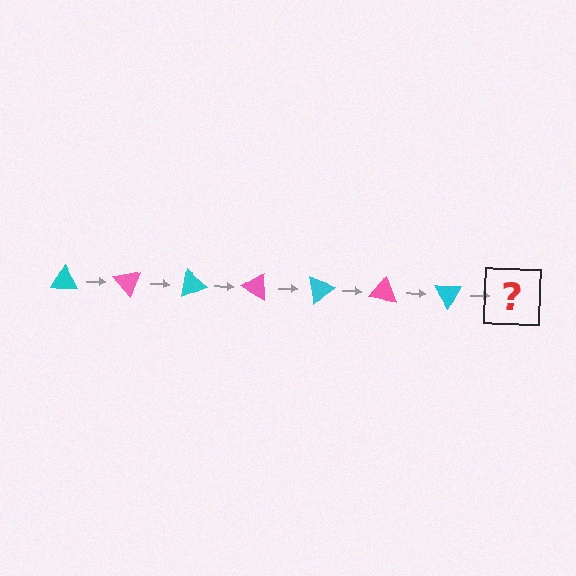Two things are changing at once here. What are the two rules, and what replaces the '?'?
The two rules are that it rotates 50 degrees each step and the color cycles through cyan and pink. The '?' should be a pink triangle, rotated 350 degrees from the start.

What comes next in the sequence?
The next element should be a pink triangle, rotated 350 degrees from the start.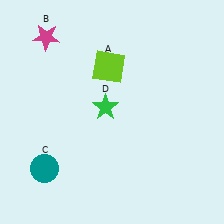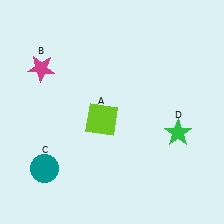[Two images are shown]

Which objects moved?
The objects that moved are: the lime square (A), the magenta star (B), the green star (D).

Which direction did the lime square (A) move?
The lime square (A) moved down.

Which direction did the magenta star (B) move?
The magenta star (B) moved down.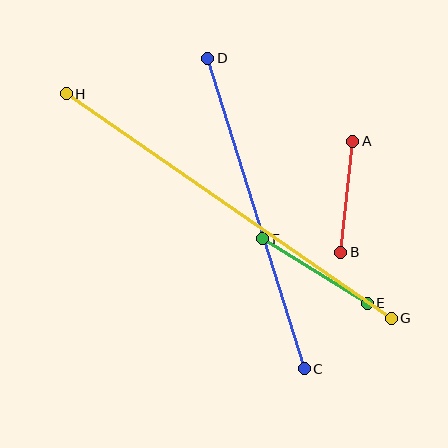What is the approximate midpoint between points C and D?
The midpoint is at approximately (256, 214) pixels.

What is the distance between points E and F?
The distance is approximately 123 pixels.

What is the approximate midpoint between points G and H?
The midpoint is at approximately (229, 206) pixels.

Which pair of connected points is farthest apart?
Points G and H are farthest apart.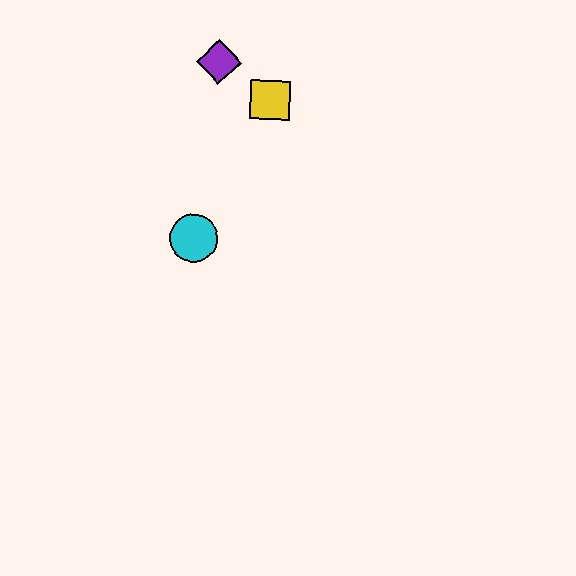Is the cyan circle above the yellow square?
No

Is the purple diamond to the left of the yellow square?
Yes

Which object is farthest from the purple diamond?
The cyan circle is farthest from the purple diamond.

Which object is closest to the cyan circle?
The yellow square is closest to the cyan circle.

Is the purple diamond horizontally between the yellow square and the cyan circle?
Yes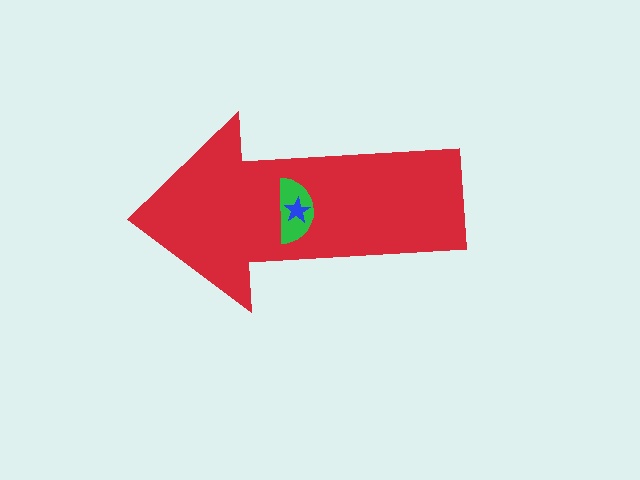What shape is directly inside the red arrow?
The green semicircle.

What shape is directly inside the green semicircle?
The blue star.